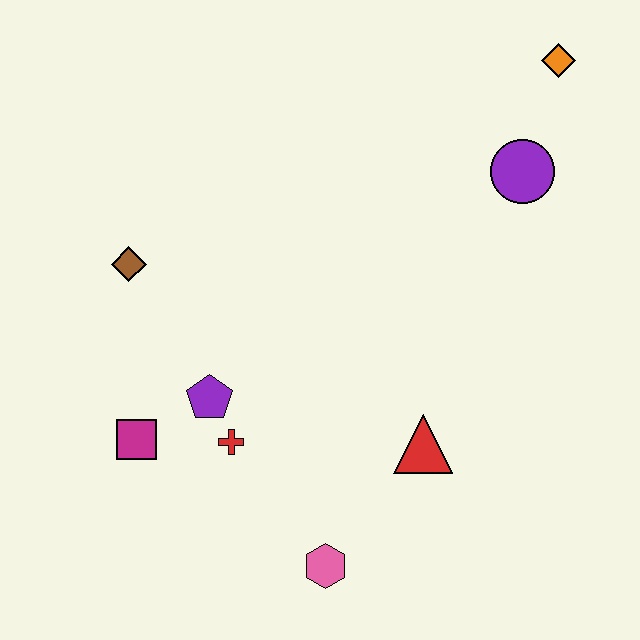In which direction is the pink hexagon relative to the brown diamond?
The pink hexagon is below the brown diamond.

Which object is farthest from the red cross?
The orange diamond is farthest from the red cross.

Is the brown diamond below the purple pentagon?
No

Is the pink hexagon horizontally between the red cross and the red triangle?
Yes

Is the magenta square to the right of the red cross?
No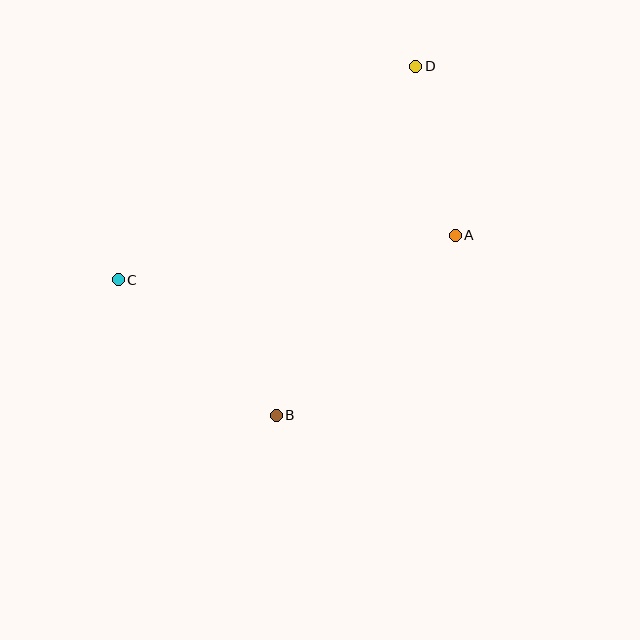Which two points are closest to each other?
Points A and D are closest to each other.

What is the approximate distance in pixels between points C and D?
The distance between C and D is approximately 366 pixels.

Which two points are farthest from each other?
Points B and D are farthest from each other.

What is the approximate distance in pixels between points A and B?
The distance between A and B is approximately 254 pixels.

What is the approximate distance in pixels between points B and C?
The distance between B and C is approximately 209 pixels.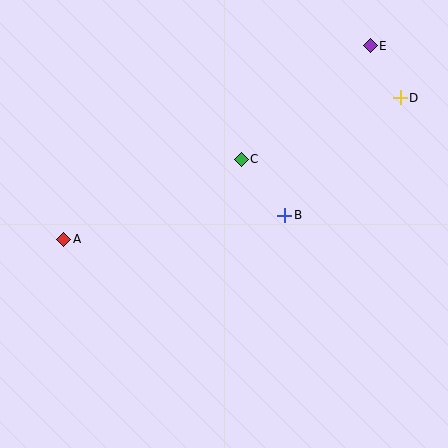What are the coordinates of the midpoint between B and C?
The midpoint between B and C is at (263, 187).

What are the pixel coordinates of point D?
Point D is at (400, 98).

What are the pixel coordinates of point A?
Point A is at (64, 239).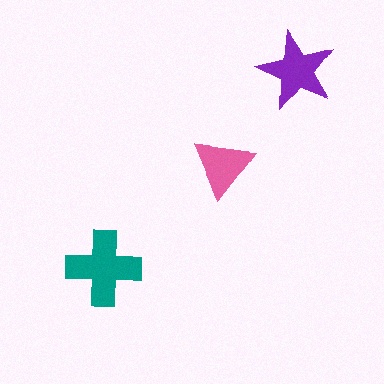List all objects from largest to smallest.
The teal cross, the purple star, the pink triangle.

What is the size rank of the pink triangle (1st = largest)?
3rd.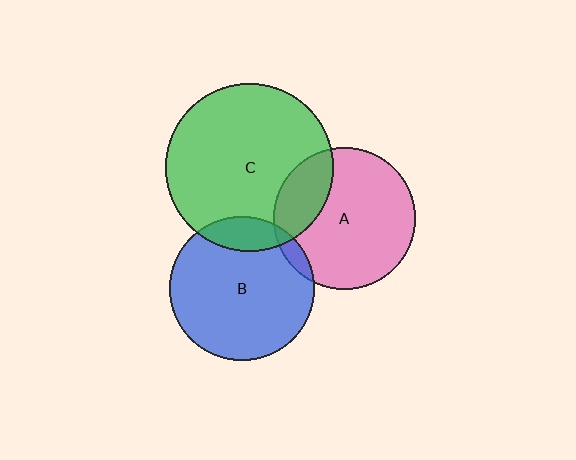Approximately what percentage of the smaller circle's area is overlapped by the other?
Approximately 15%.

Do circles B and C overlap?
Yes.